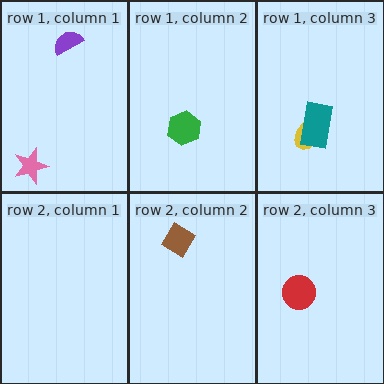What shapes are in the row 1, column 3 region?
The yellow ellipse, the teal rectangle.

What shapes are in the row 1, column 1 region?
The pink star, the purple semicircle.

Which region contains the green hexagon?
The row 1, column 2 region.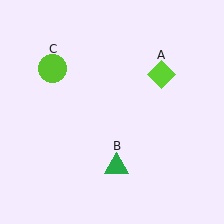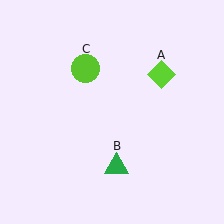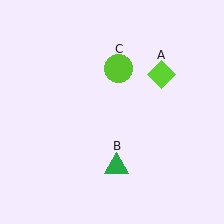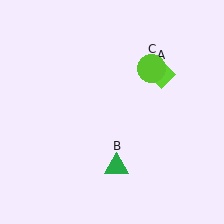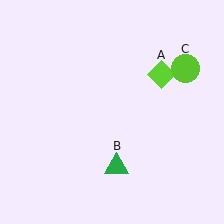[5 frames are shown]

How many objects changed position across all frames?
1 object changed position: lime circle (object C).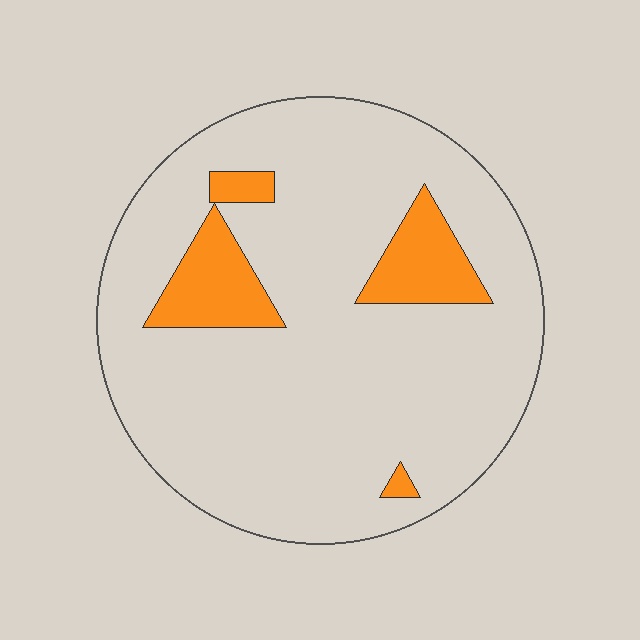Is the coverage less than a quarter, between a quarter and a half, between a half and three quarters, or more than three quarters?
Less than a quarter.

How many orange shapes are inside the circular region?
4.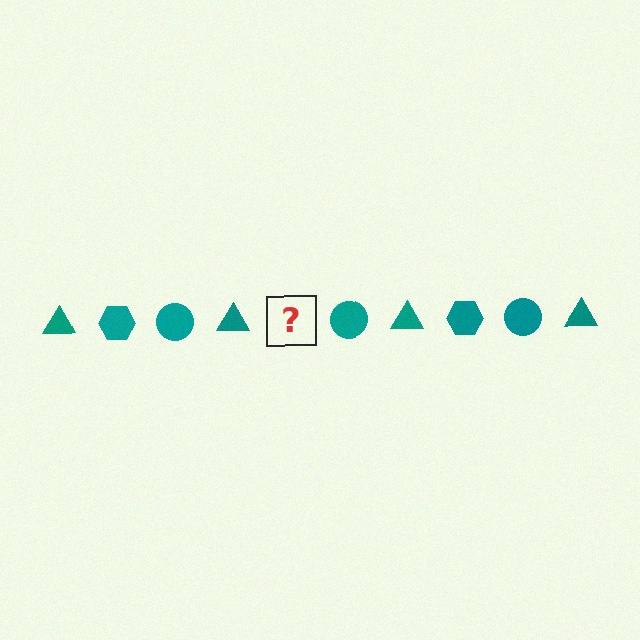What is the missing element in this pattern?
The missing element is a teal hexagon.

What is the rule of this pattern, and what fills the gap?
The rule is that the pattern cycles through triangle, hexagon, circle shapes in teal. The gap should be filled with a teal hexagon.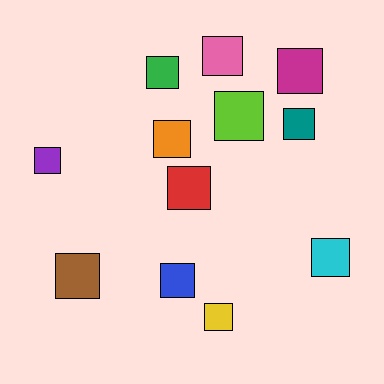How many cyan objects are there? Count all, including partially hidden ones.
There is 1 cyan object.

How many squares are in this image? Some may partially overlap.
There are 12 squares.